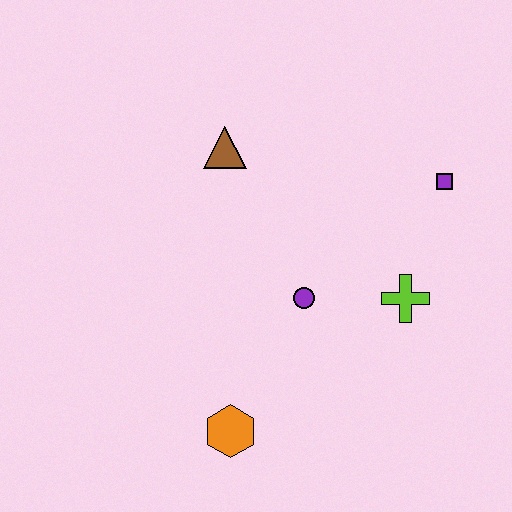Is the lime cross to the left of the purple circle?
No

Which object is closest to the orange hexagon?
The purple circle is closest to the orange hexagon.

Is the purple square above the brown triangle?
No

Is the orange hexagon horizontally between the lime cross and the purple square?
No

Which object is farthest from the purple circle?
The purple square is farthest from the purple circle.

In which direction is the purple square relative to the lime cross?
The purple square is above the lime cross.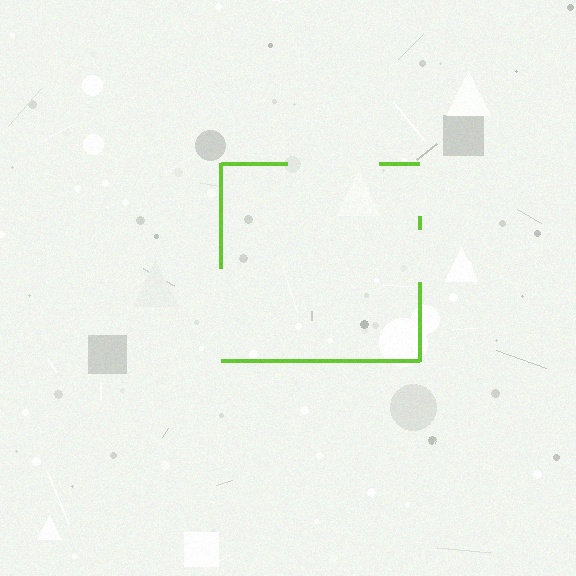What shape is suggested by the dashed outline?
The dashed outline suggests a square.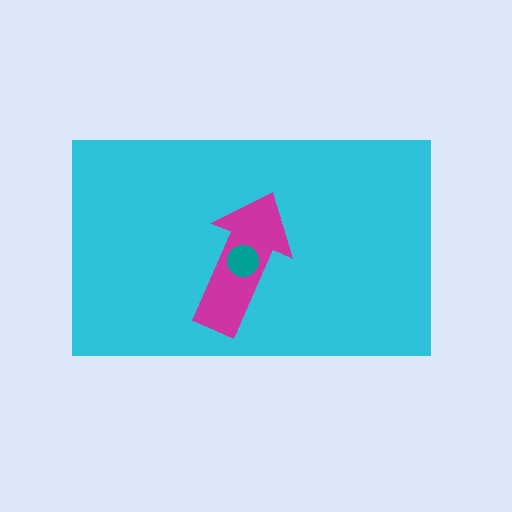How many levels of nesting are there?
3.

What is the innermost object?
The teal circle.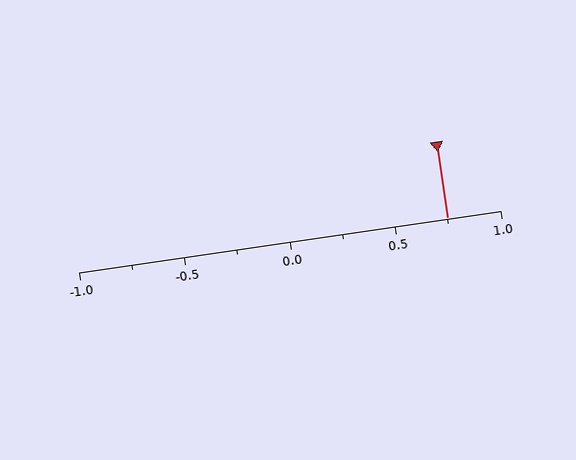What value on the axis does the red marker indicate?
The marker indicates approximately 0.75.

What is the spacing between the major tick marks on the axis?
The major ticks are spaced 0.5 apart.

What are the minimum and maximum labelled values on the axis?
The axis runs from -1.0 to 1.0.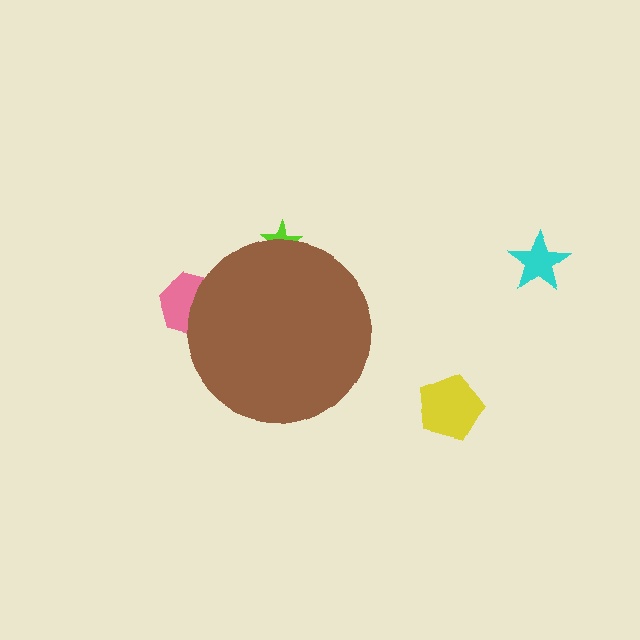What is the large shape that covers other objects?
A brown circle.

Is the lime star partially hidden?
Yes, the lime star is partially hidden behind the brown circle.